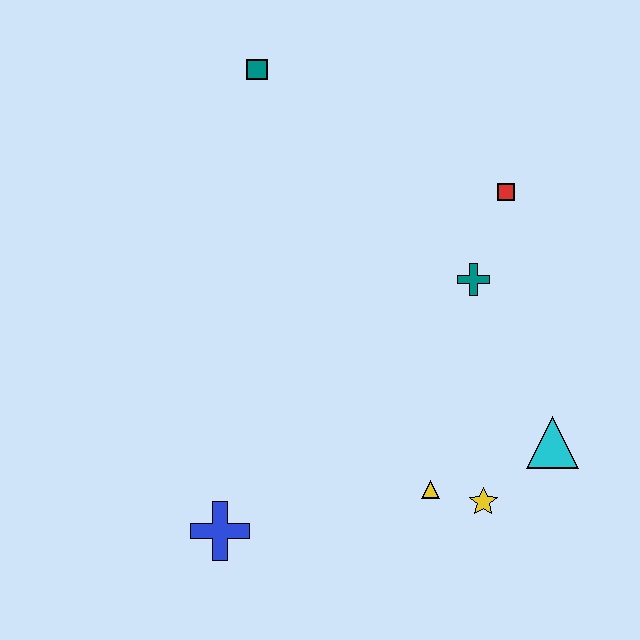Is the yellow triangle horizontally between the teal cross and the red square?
No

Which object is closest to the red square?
The teal cross is closest to the red square.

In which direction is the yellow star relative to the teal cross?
The yellow star is below the teal cross.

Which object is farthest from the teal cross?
The blue cross is farthest from the teal cross.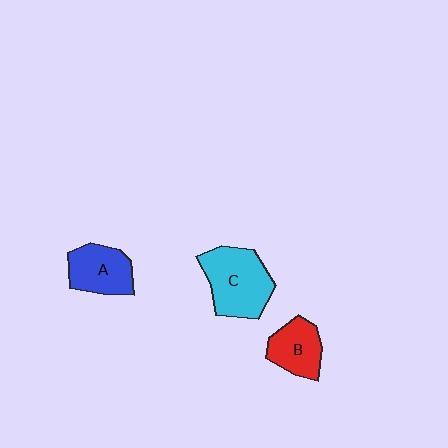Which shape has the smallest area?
Shape B (red).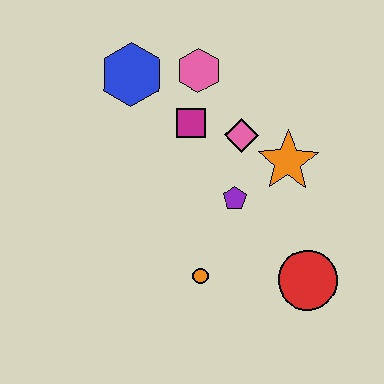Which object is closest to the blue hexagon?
The pink hexagon is closest to the blue hexagon.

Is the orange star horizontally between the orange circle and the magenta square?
No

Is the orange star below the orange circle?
No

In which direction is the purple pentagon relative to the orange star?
The purple pentagon is to the left of the orange star.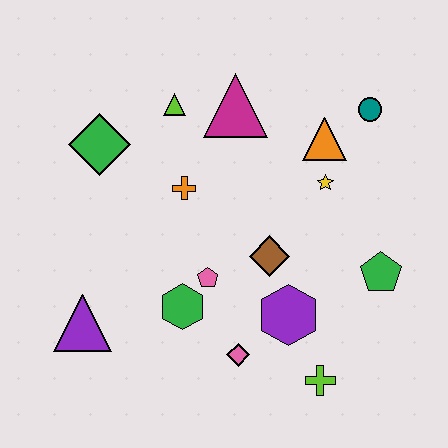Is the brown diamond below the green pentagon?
No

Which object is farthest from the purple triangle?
The teal circle is farthest from the purple triangle.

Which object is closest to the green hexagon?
The pink pentagon is closest to the green hexagon.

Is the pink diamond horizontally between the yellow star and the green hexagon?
Yes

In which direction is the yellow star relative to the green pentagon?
The yellow star is above the green pentagon.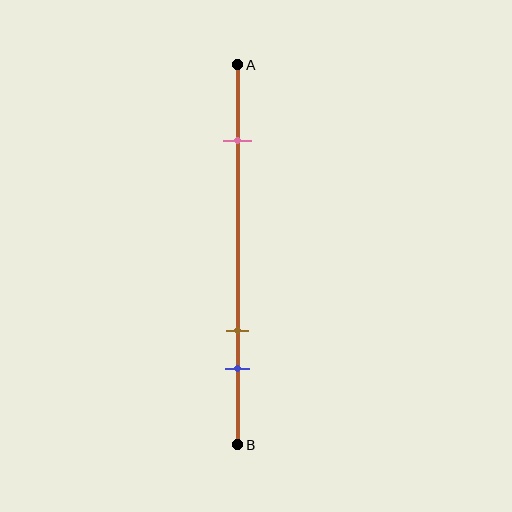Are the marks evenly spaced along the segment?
No, the marks are not evenly spaced.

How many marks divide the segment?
There are 3 marks dividing the segment.